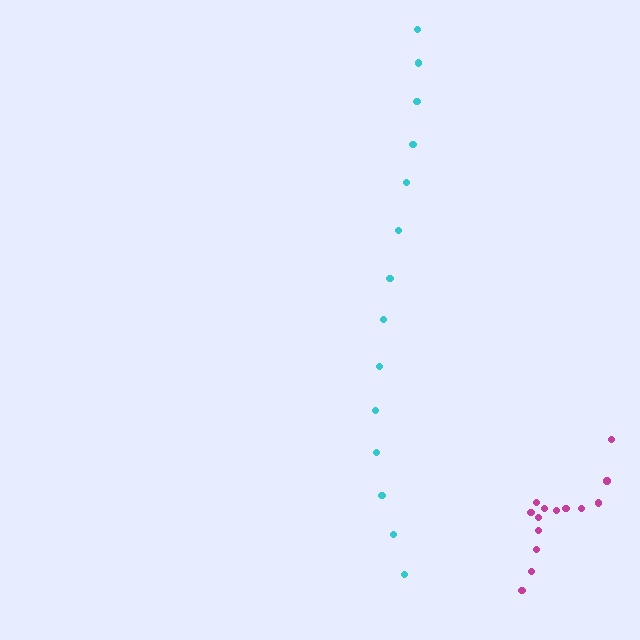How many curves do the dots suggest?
There are 2 distinct paths.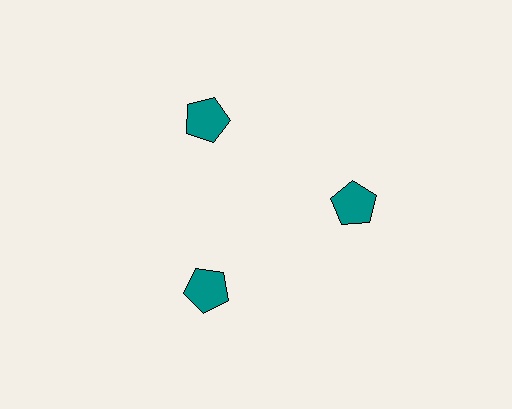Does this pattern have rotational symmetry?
Yes, this pattern has 3-fold rotational symmetry. It looks the same after rotating 120 degrees around the center.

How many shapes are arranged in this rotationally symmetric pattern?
There are 3 shapes, arranged in 3 groups of 1.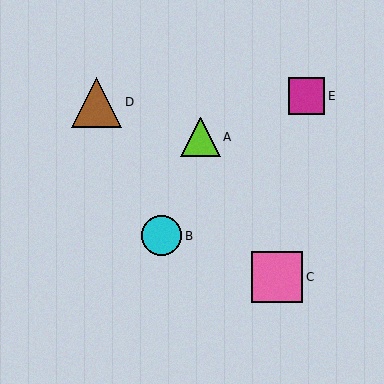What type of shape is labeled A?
Shape A is a lime triangle.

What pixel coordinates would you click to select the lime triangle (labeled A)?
Click at (201, 137) to select the lime triangle A.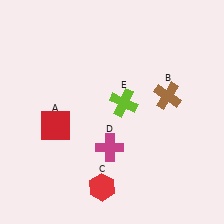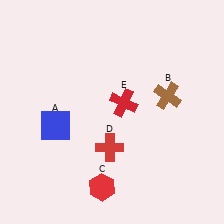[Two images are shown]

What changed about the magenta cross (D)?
In Image 1, D is magenta. In Image 2, it changed to red.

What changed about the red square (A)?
In Image 1, A is red. In Image 2, it changed to blue.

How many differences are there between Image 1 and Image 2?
There are 3 differences between the two images.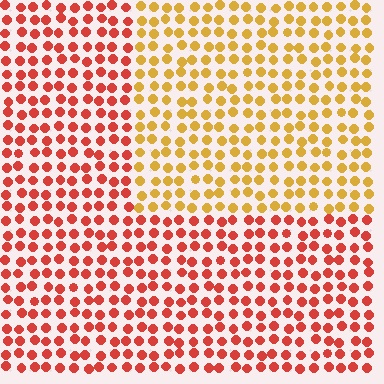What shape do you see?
I see a rectangle.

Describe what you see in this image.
The image is filled with small red elements in a uniform arrangement. A rectangle-shaped region is visible where the elements are tinted to a slightly different hue, forming a subtle color boundary.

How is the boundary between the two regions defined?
The boundary is defined purely by a slight shift in hue (about 41 degrees). Spacing, size, and orientation are identical on both sides.